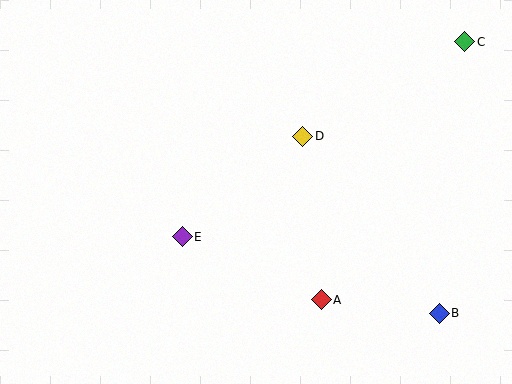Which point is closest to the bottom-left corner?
Point E is closest to the bottom-left corner.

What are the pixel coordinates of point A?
Point A is at (321, 300).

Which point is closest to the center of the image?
Point D at (303, 136) is closest to the center.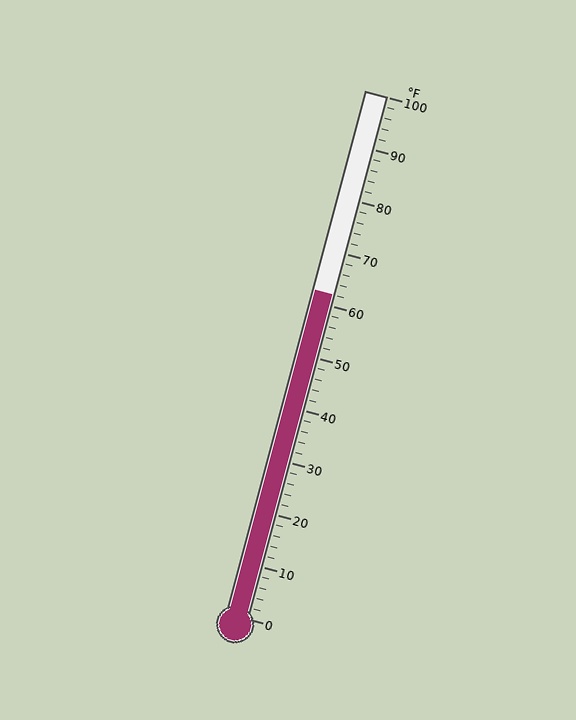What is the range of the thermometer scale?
The thermometer scale ranges from 0°F to 100°F.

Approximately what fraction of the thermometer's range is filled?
The thermometer is filled to approximately 60% of its range.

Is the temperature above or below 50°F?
The temperature is above 50°F.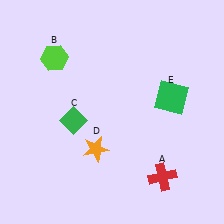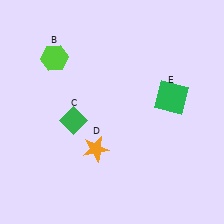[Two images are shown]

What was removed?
The red cross (A) was removed in Image 2.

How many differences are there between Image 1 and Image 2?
There is 1 difference between the two images.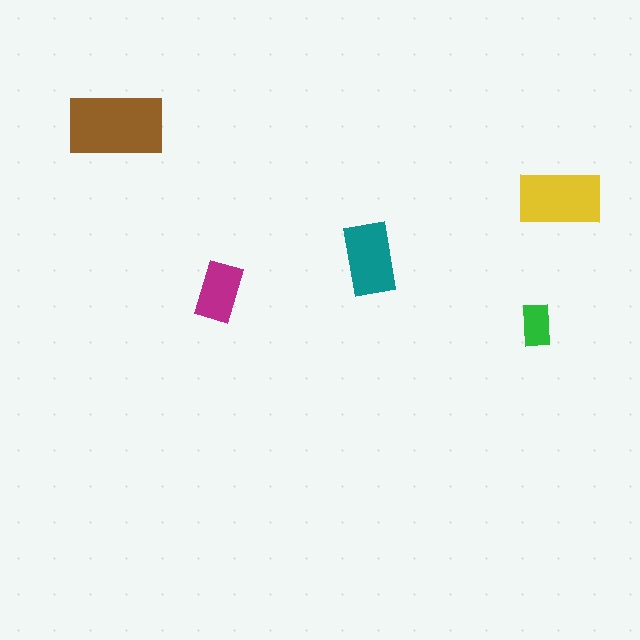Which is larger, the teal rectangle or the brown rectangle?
The brown one.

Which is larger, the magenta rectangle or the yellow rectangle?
The yellow one.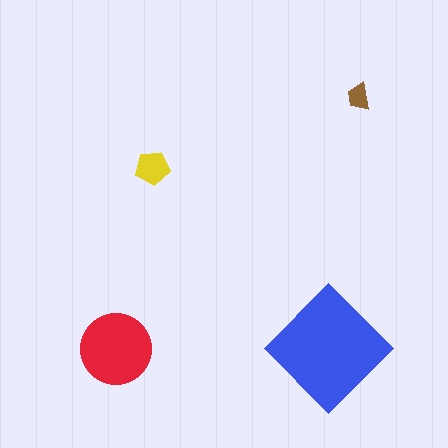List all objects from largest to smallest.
The blue diamond, the red circle, the yellow pentagon, the brown trapezoid.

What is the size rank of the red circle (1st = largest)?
2nd.